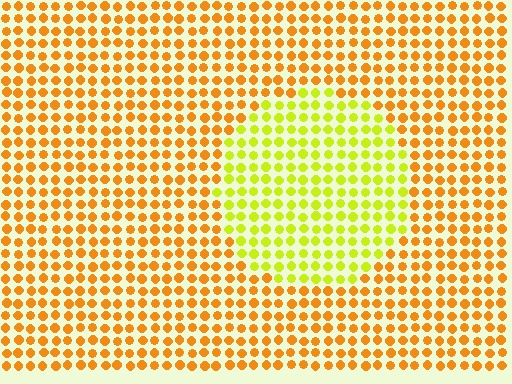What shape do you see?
I see a circle.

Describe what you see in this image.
The image is filled with small orange elements in a uniform arrangement. A circle-shaped region is visible where the elements are tinted to a slightly different hue, forming a subtle color boundary.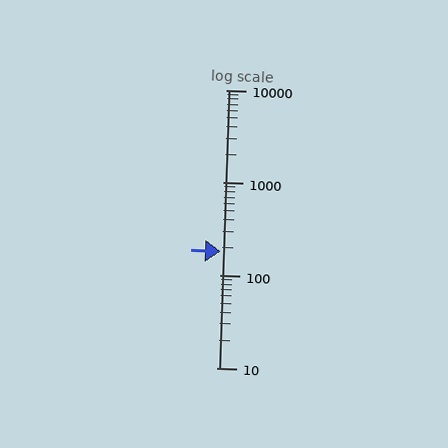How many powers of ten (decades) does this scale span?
The scale spans 3 decades, from 10 to 10000.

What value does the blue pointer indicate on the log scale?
The pointer indicates approximately 180.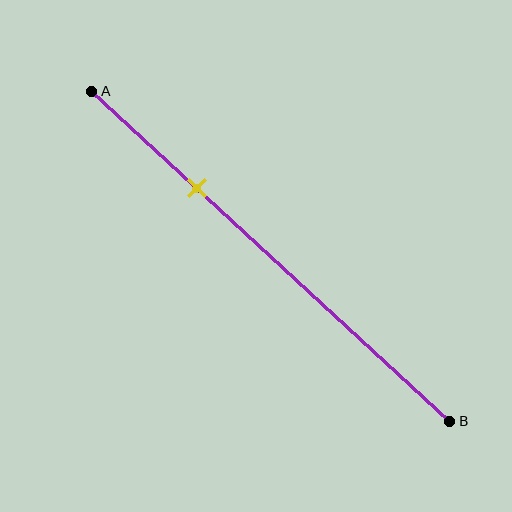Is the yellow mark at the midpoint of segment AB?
No, the mark is at about 30% from A, not at the 50% midpoint.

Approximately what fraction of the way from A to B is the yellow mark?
The yellow mark is approximately 30% of the way from A to B.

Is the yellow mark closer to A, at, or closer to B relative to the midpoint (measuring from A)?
The yellow mark is closer to point A than the midpoint of segment AB.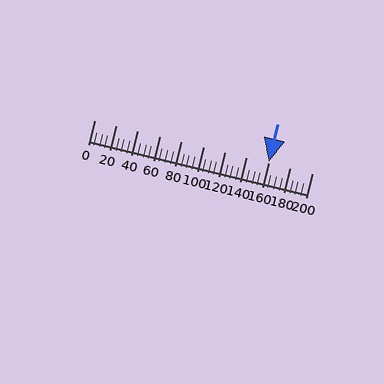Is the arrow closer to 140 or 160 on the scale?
The arrow is closer to 160.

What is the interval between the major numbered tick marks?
The major tick marks are spaced 20 units apart.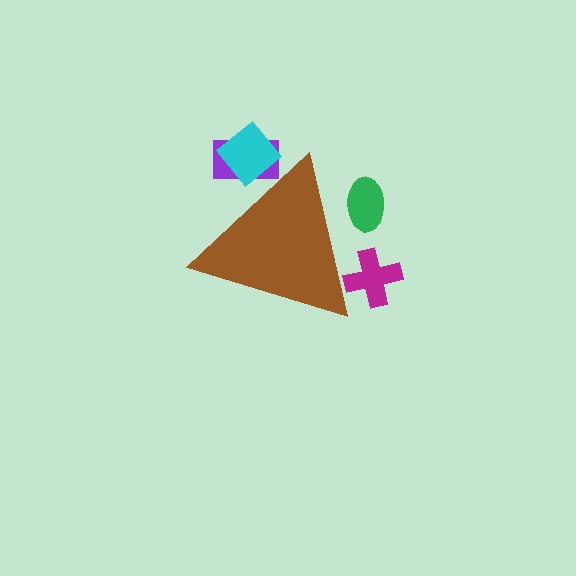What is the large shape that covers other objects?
A brown triangle.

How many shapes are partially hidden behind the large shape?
4 shapes are partially hidden.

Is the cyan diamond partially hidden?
Yes, the cyan diamond is partially hidden behind the brown triangle.